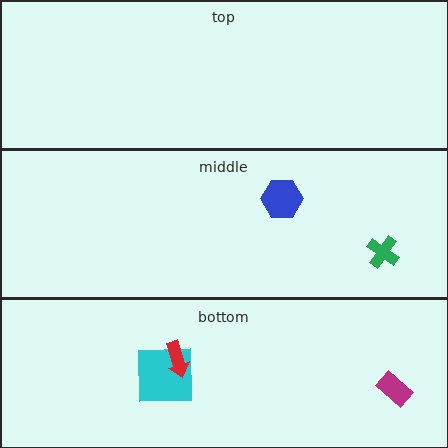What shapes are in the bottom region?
The cyan square, the red arrow, the magenta rectangle.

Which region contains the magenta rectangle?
The bottom region.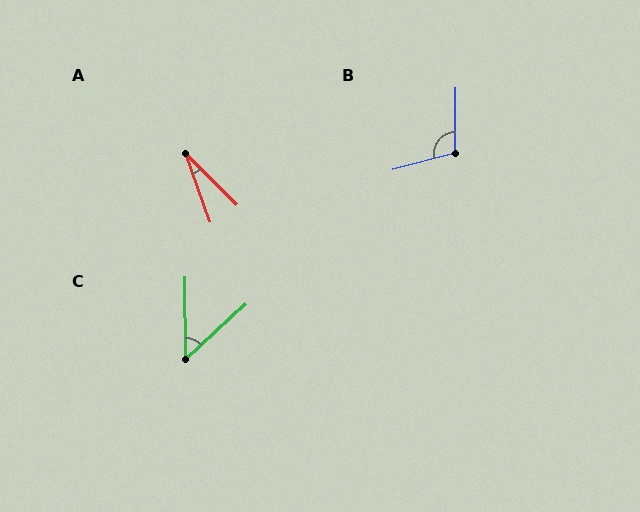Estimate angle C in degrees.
Approximately 47 degrees.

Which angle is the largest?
B, at approximately 106 degrees.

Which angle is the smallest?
A, at approximately 25 degrees.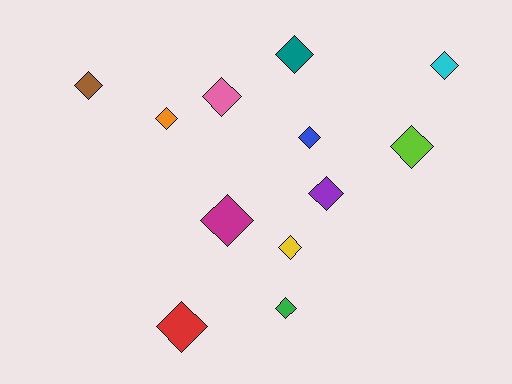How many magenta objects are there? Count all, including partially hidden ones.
There is 1 magenta object.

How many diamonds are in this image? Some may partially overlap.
There are 12 diamonds.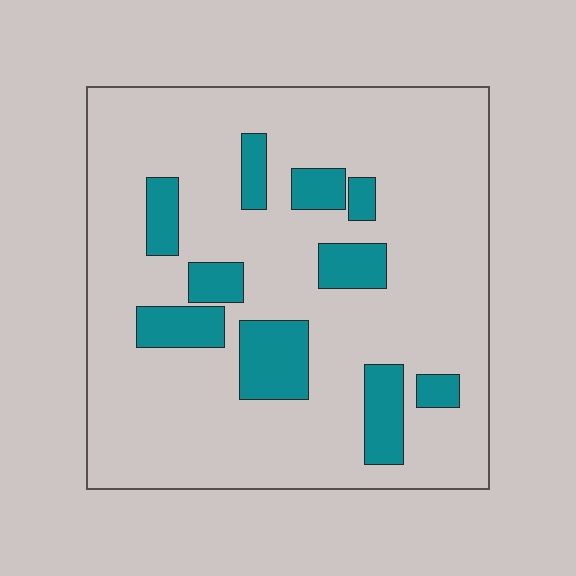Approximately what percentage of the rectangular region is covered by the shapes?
Approximately 15%.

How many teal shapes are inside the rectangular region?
10.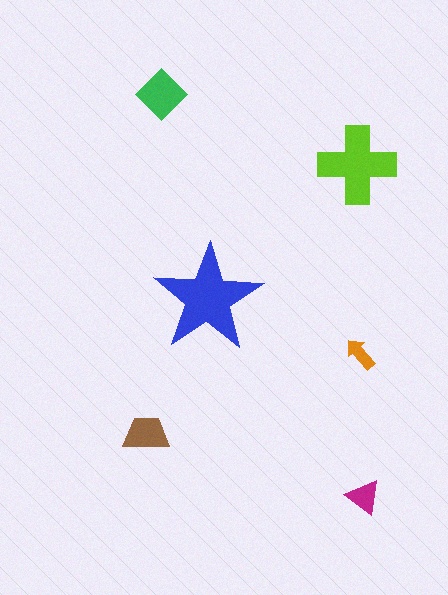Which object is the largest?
The blue star.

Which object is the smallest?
The orange arrow.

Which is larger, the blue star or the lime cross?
The blue star.